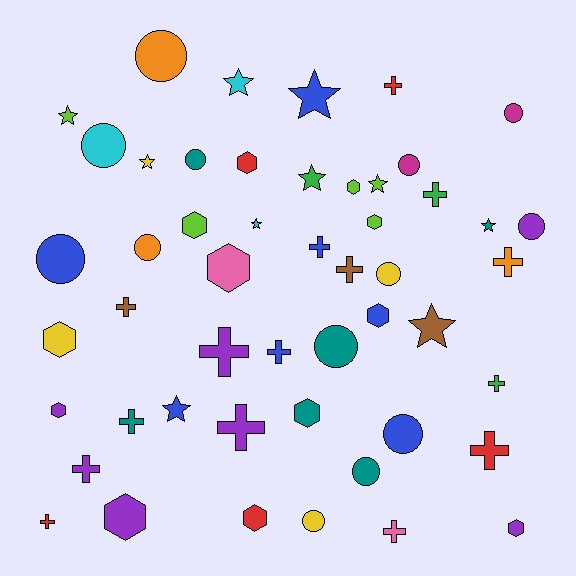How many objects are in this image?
There are 50 objects.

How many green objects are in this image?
There are 3 green objects.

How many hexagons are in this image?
There are 12 hexagons.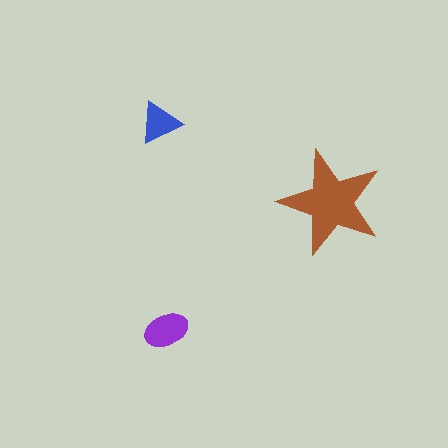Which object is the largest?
The brown star.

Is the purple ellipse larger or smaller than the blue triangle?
Larger.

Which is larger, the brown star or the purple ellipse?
The brown star.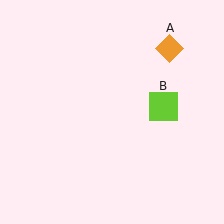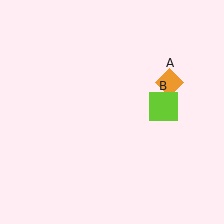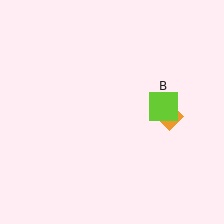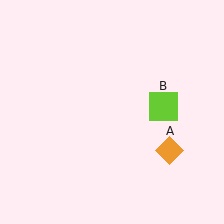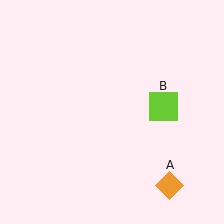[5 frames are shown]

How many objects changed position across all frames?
1 object changed position: orange diamond (object A).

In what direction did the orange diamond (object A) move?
The orange diamond (object A) moved down.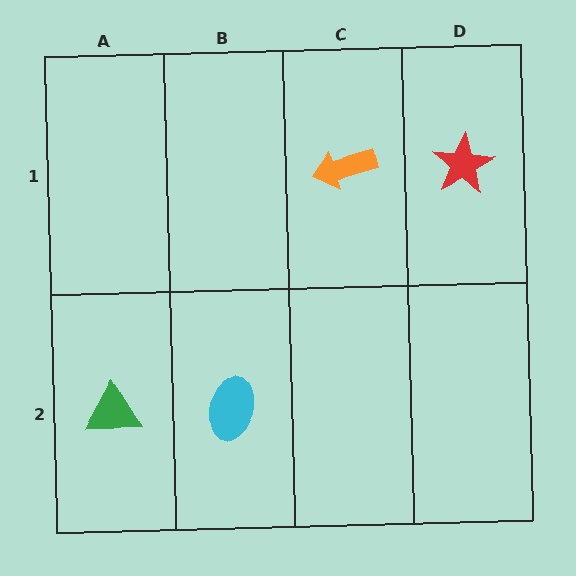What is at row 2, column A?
A green triangle.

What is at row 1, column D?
A red star.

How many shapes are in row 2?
2 shapes.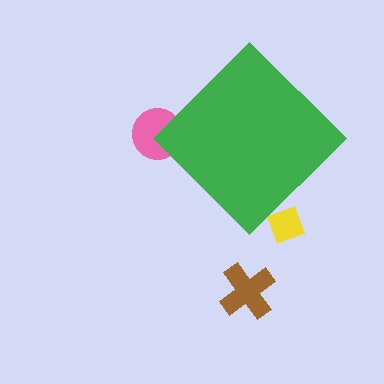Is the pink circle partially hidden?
Yes, the pink circle is partially hidden behind the green diamond.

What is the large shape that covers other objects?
A green diamond.